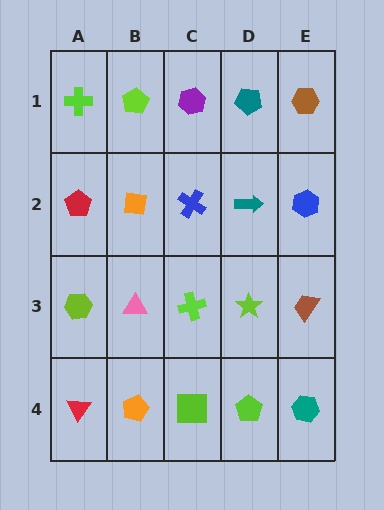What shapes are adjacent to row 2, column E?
A brown hexagon (row 1, column E), a brown trapezoid (row 3, column E), a teal arrow (row 2, column D).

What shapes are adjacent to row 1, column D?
A teal arrow (row 2, column D), a purple hexagon (row 1, column C), a brown hexagon (row 1, column E).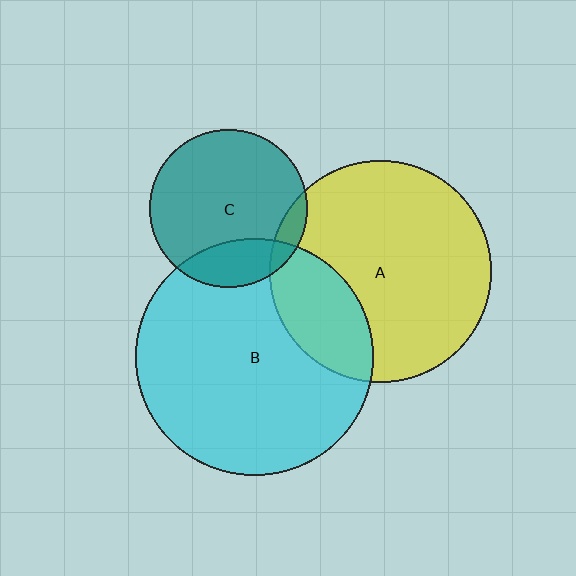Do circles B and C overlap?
Yes.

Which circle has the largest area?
Circle B (cyan).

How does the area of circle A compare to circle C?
Approximately 2.0 times.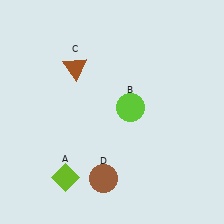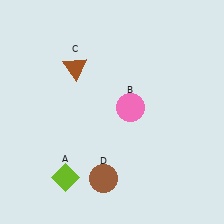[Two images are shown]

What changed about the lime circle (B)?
In Image 1, B is lime. In Image 2, it changed to pink.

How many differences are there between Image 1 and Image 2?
There is 1 difference between the two images.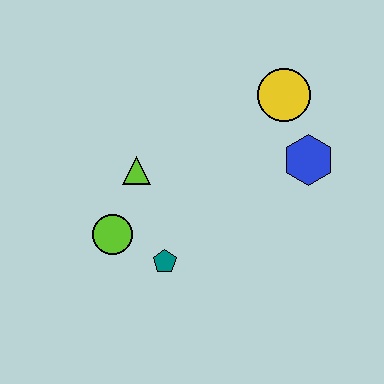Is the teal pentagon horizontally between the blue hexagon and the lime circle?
Yes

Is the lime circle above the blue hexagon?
No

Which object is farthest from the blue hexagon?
The lime circle is farthest from the blue hexagon.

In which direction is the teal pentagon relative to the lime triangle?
The teal pentagon is below the lime triangle.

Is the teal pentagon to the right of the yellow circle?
No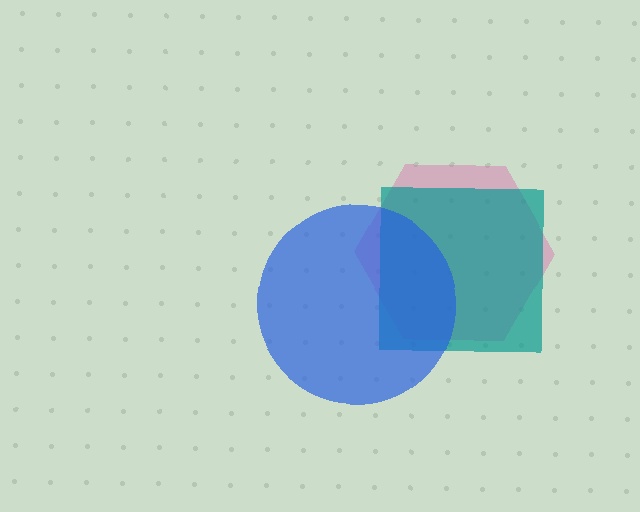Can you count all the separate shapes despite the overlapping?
Yes, there are 3 separate shapes.